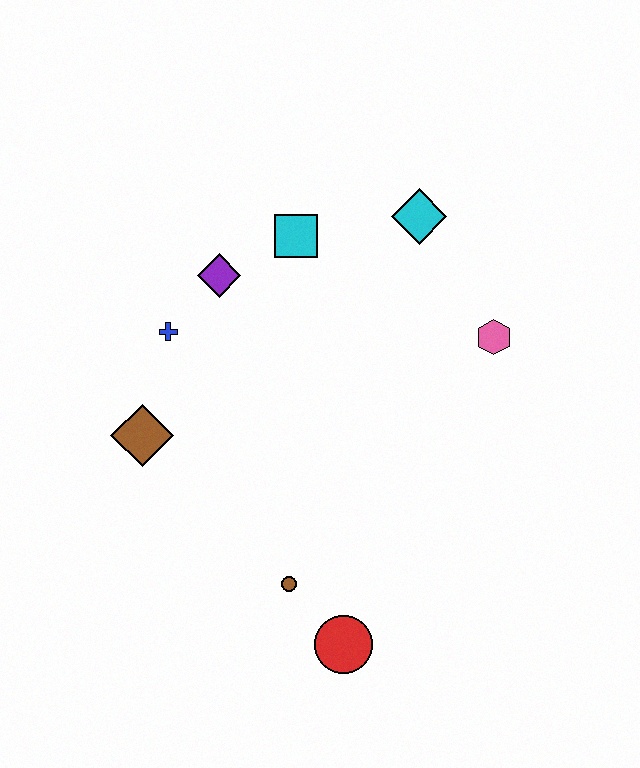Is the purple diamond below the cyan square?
Yes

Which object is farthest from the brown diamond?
The pink hexagon is farthest from the brown diamond.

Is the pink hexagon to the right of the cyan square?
Yes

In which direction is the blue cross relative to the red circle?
The blue cross is above the red circle.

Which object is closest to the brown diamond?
The blue cross is closest to the brown diamond.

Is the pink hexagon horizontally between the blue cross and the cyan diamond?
No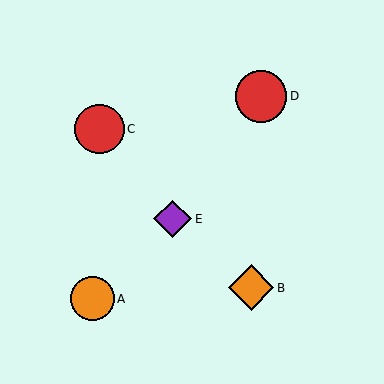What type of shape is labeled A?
Shape A is an orange circle.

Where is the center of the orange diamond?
The center of the orange diamond is at (251, 288).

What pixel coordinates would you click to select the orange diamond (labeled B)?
Click at (251, 288) to select the orange diamond B.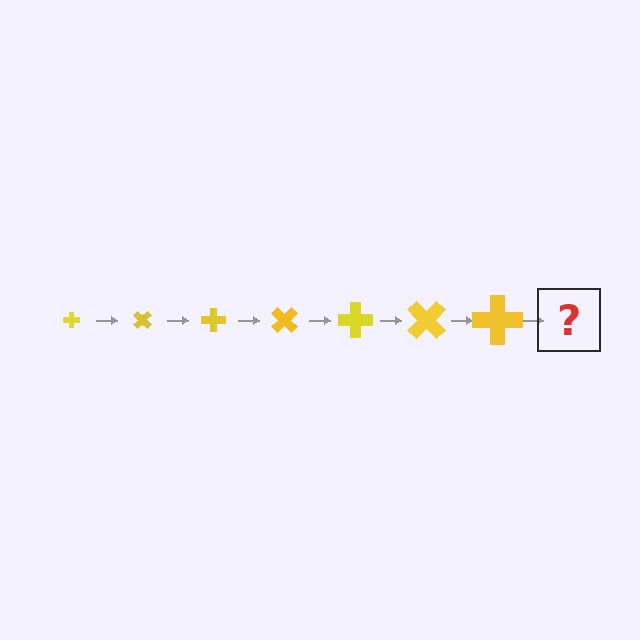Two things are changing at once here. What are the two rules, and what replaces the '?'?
The two rules are that the cross grows larger each step and it rotates 45 degrees each step. The '?' should be a cross, larger than the previous one and rotated 315 degrees from the start.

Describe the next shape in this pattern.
It should be a cross, larger than the previous one and rotated 315 degrees from the start.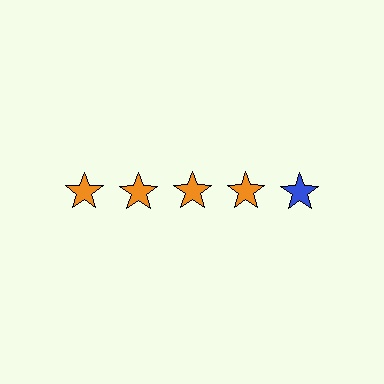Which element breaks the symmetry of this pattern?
The blue star in the top row, rightmost column breaks the symmetry. All other shapes are orange stars.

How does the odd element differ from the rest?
It has a different color: blue instead of orange.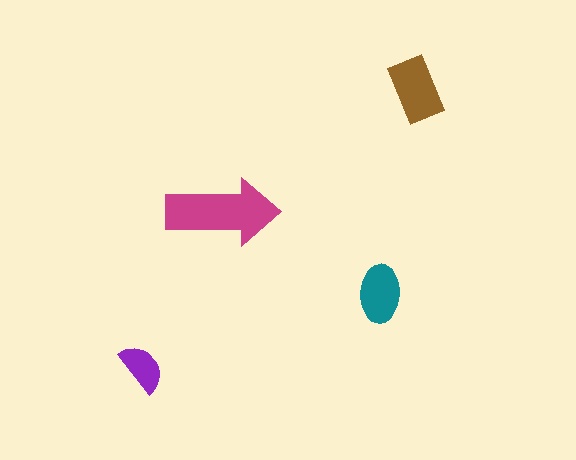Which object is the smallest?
The purple semicircle.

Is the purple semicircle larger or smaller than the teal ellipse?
Smaller.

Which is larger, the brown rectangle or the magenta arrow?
The magenta arrow.